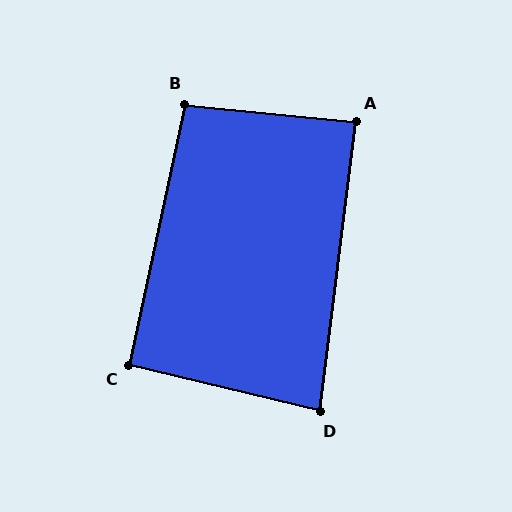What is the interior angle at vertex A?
Approximately 89 degrees (approximately right).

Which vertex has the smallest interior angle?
D, at approximately 84 degrees.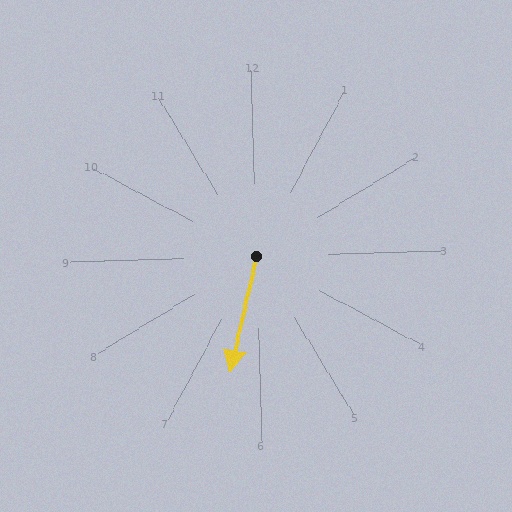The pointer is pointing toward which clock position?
Roughly 6 o'clock.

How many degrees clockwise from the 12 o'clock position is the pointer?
Approximately 194 degrees.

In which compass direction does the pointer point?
South.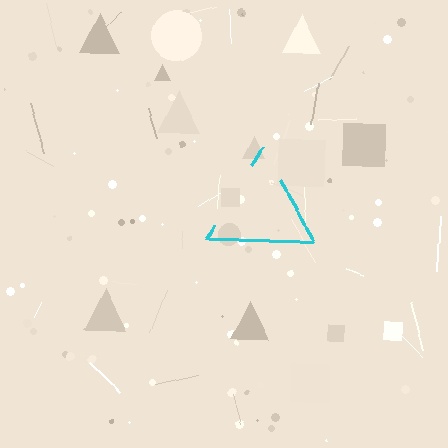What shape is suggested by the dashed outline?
The dashed outline suggests a triangle.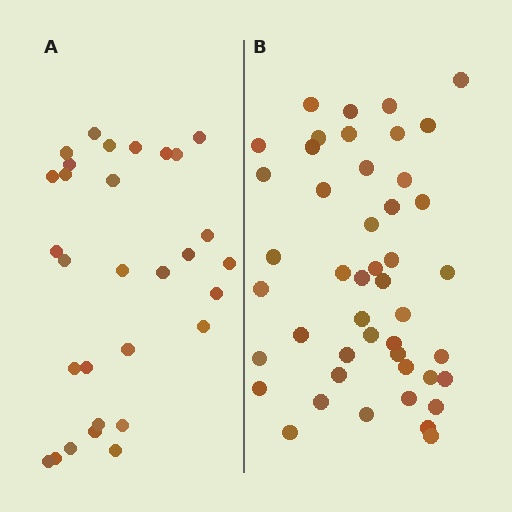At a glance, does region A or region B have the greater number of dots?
Region B (the right region) has more dots.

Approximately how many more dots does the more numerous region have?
Region B has approximately 15 more dots than region A.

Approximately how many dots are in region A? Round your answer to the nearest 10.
About 30 dots.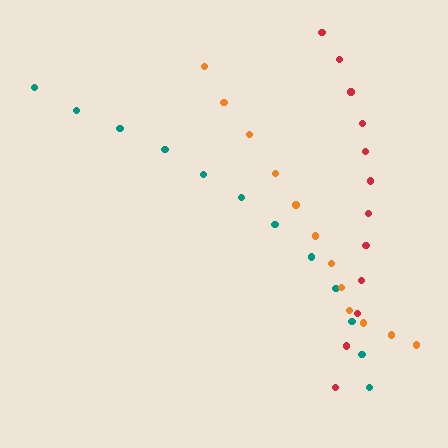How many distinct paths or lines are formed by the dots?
There are 3 distinct paths.